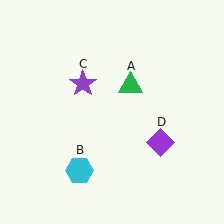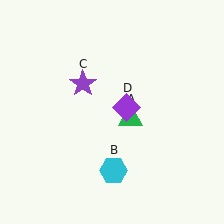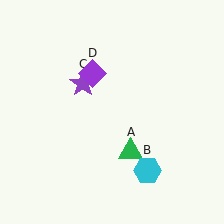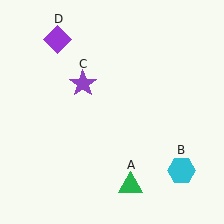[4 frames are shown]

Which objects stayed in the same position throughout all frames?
Purple star (object C) remained stationary.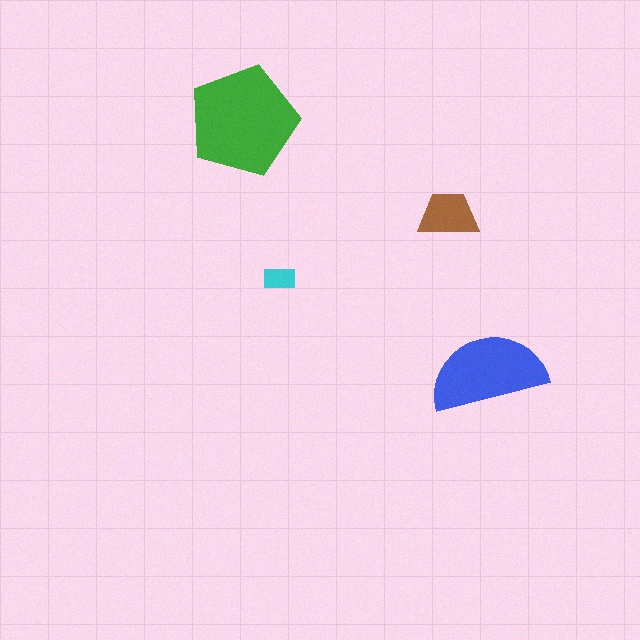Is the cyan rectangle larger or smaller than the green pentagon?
Smaller.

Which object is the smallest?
The cyan rectangle.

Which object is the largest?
The green pentagon.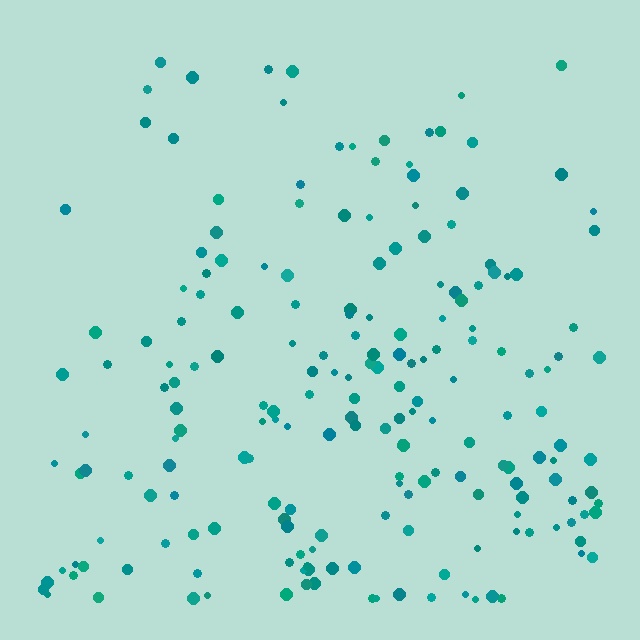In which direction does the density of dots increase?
From top to bottom, with the bottom side densest.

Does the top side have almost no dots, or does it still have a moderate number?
Still a moderate number, just noticeably fewer than the bottom.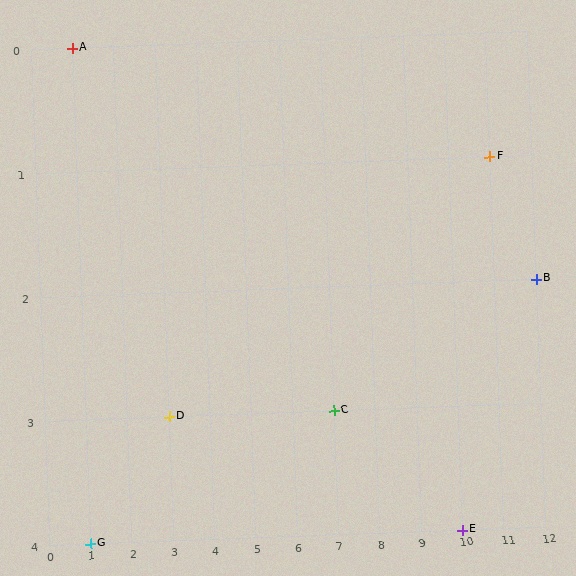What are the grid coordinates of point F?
Point F is at grid coordinates (11, 1).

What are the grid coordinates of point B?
Point B is at grid coordinates (12, 2).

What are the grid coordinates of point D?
Point D is at grid coordinates (3, 3).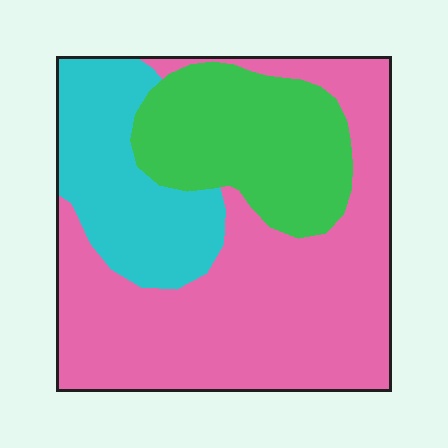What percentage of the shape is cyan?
Cyan takes up about one fifth (1/5) of the shape.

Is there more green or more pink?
Pink.